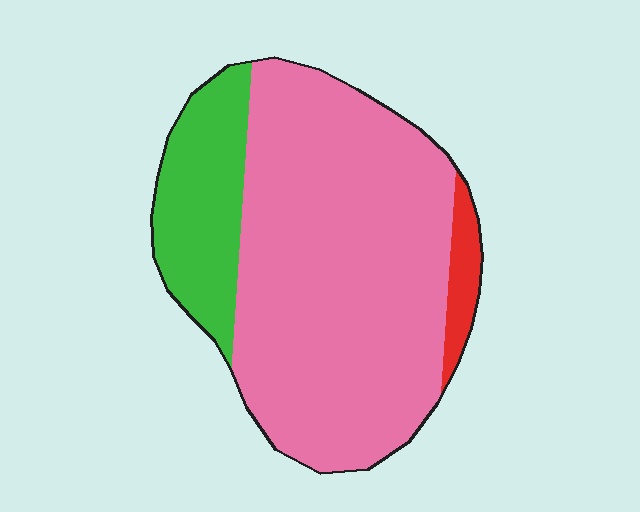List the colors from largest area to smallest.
From largest to smallest: pink, green, red.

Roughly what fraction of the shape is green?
Green covers roughly 20% of the shape.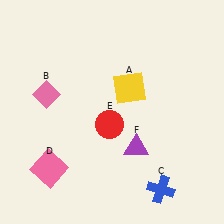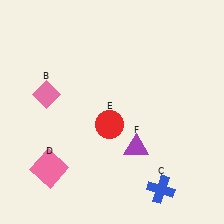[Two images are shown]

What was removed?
The yellow square (A) was removed in Image 2.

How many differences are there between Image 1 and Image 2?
There is 1 difference between the two images.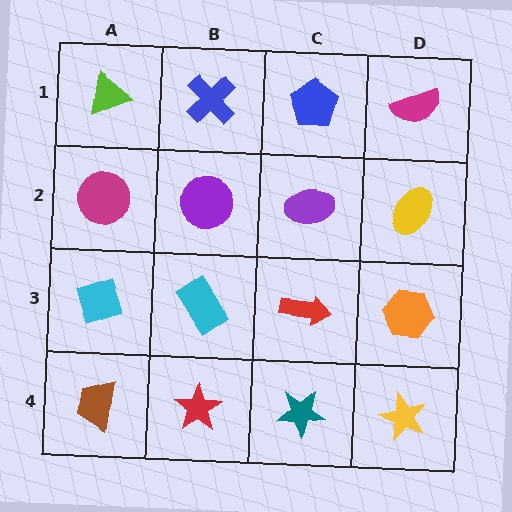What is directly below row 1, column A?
A magenta circle.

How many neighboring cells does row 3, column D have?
3.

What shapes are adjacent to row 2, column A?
A lime triangle (row 1, column A), a cyan diamond (row 3, column A), a purple circle (row 2, column B).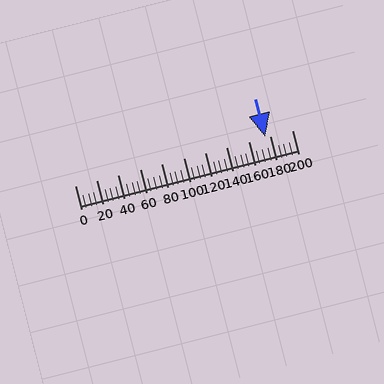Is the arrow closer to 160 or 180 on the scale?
The arrow is closer to 180.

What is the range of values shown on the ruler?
The ruler shows values from 0 to 200.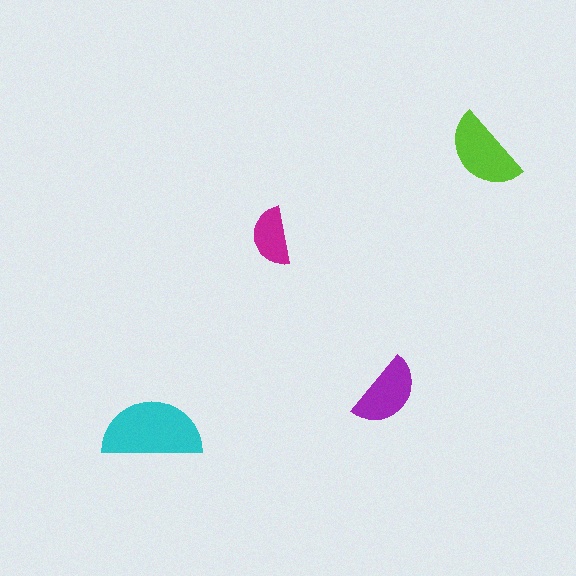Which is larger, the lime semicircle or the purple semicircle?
The lime one.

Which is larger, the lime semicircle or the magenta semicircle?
The lime one.